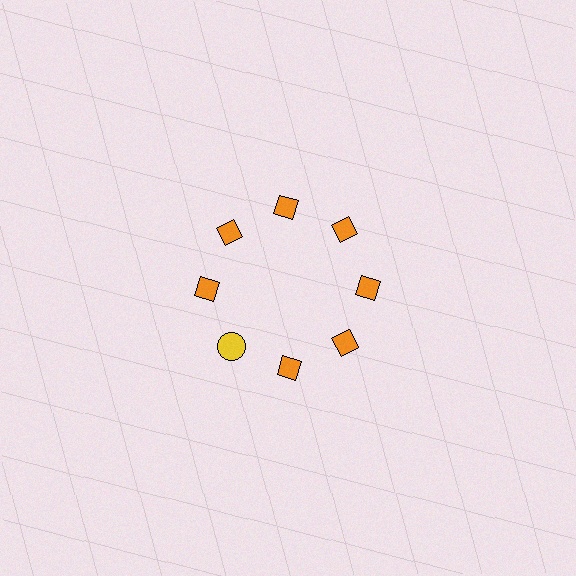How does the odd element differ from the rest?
It differs in both color (yellow instead of orange) and shape (circle instead of diamond).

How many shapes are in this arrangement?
There are 8 shapes arranged in a ring pattern.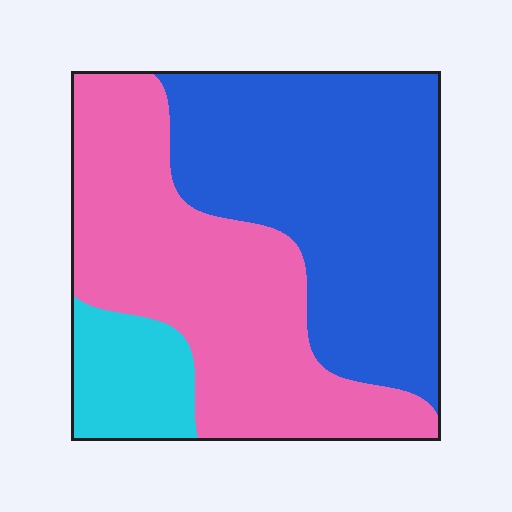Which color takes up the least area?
Cyan, at roughly 10%.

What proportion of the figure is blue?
Blue covers around 45% of the figure.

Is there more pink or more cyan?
Pink.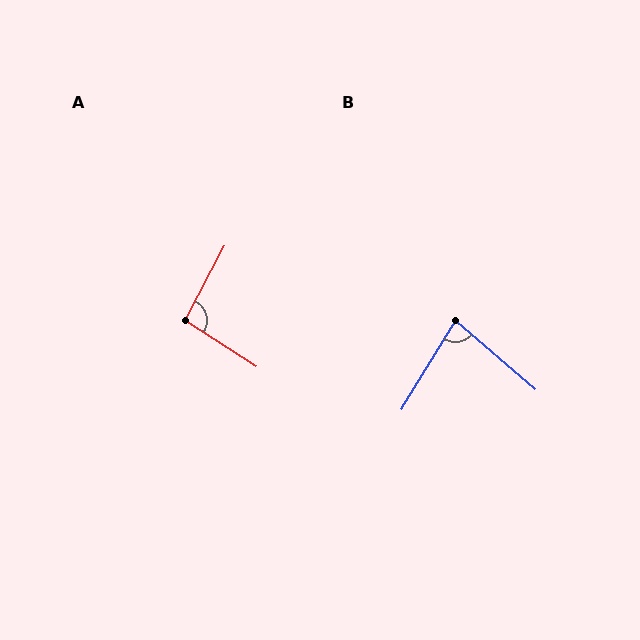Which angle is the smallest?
B, at approximately 81 degrees.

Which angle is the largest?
A, at approximately 95 degrees.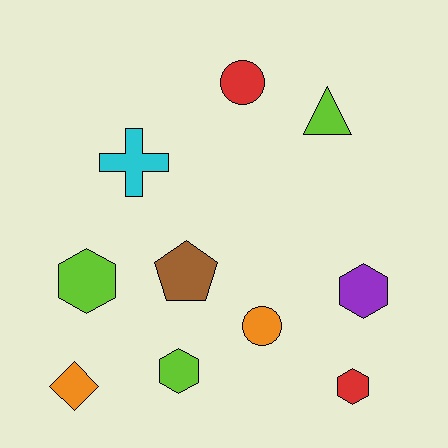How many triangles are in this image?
There is 1 triangle.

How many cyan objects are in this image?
There is 1 cyan object.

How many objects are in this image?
There are 10 objects.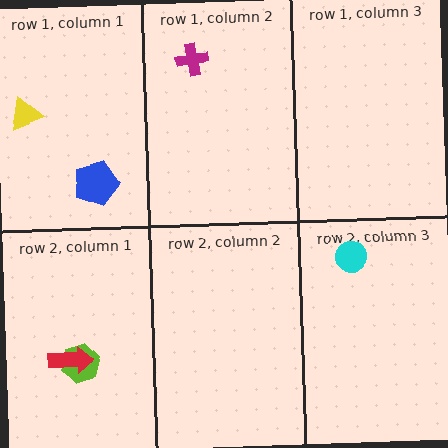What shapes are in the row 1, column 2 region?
The magenta cross.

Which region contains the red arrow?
The row 2, column 1 region.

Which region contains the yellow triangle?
The row 1, column 1 region.